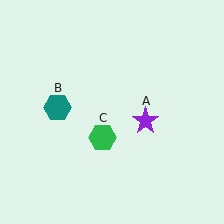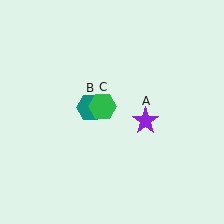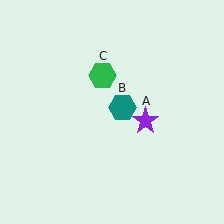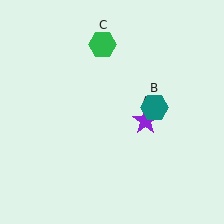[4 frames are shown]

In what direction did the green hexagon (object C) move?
The green hexagon (object C) moved up.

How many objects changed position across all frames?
2 objects changed position: teal hexagon (object B), green hexagon (object C).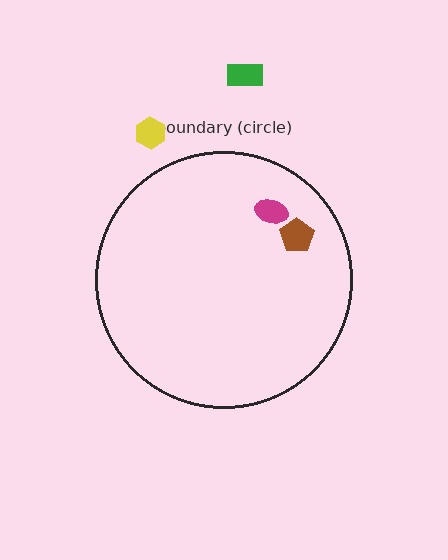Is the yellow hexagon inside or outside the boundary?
Outside.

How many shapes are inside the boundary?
2 inside, 2 outside.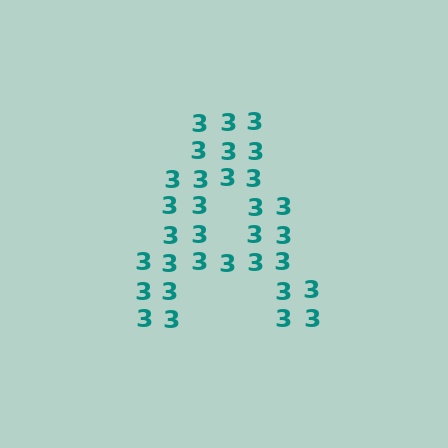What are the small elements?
The small elements are digit 3's.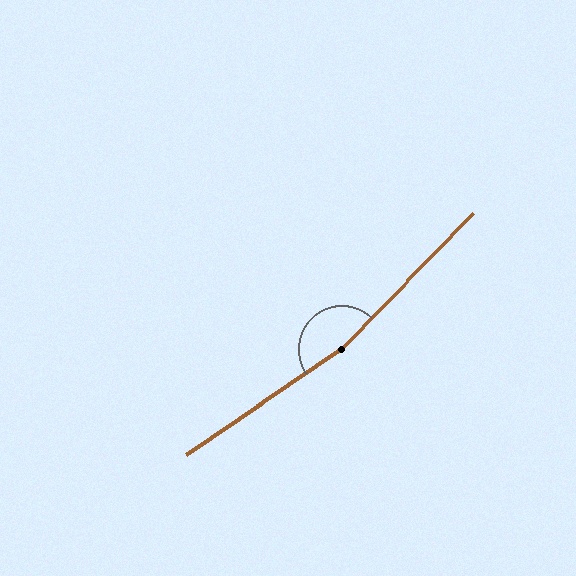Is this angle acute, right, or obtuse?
It is obtuse.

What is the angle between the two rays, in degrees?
Approximately 168 degrees.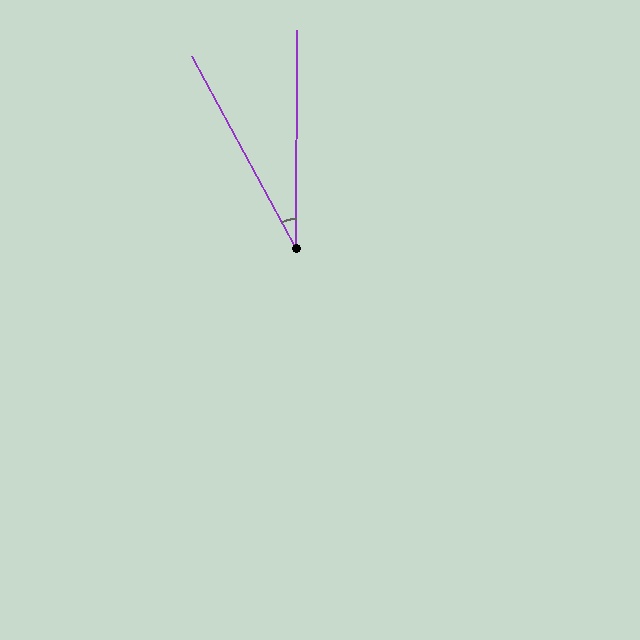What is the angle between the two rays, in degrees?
Approximately 29 degrees.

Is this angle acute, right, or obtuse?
It is acute.